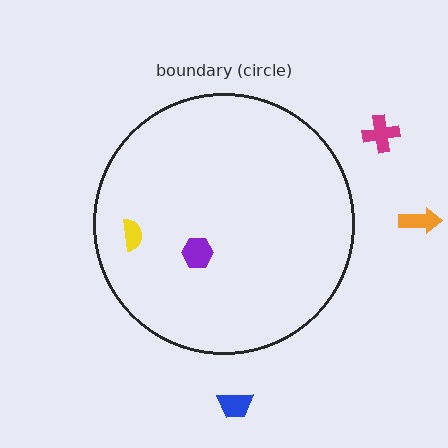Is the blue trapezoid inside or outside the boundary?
Outside.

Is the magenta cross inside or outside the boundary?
Outside.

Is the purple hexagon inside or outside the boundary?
Inside.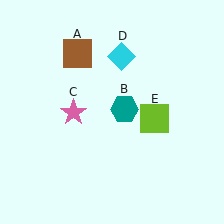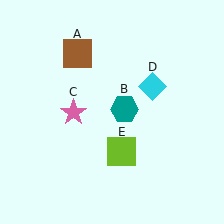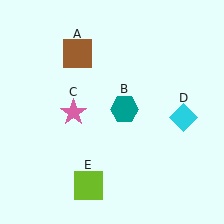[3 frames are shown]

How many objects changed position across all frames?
2 objects changed position: cyan diamond (object D), lime square (object E).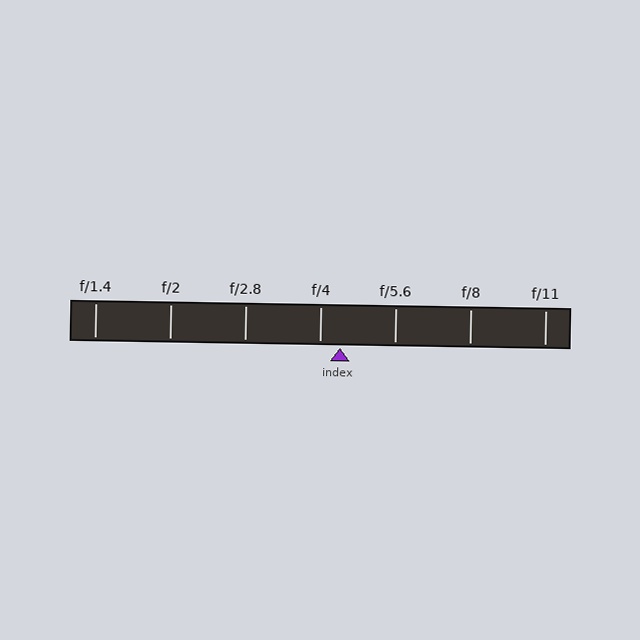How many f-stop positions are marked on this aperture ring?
There are 7 f-stop positions marked.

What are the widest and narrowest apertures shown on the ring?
The widest aperture shown is f/1.4 and the narrowest is f/11.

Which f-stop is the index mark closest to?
The index mark is closest to f/4.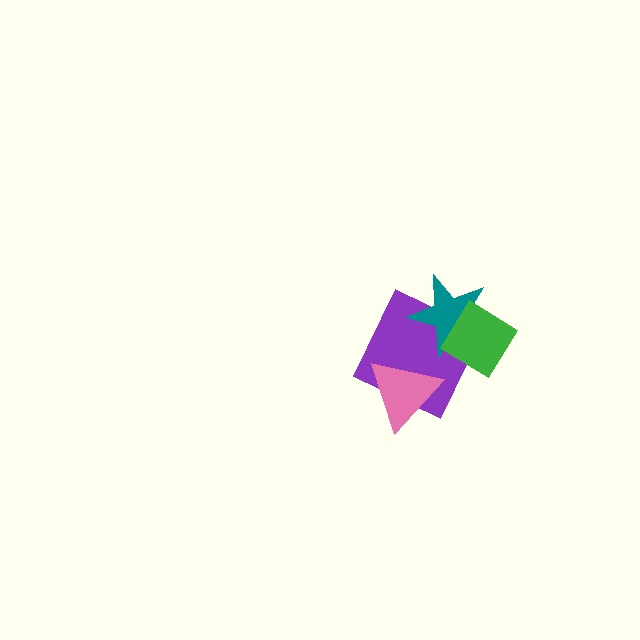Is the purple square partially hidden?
Yes, it is partially covered by another shape.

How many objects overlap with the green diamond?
2 objects overlap with the green diamond.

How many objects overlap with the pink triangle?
1 object overlaps with the pink triangle.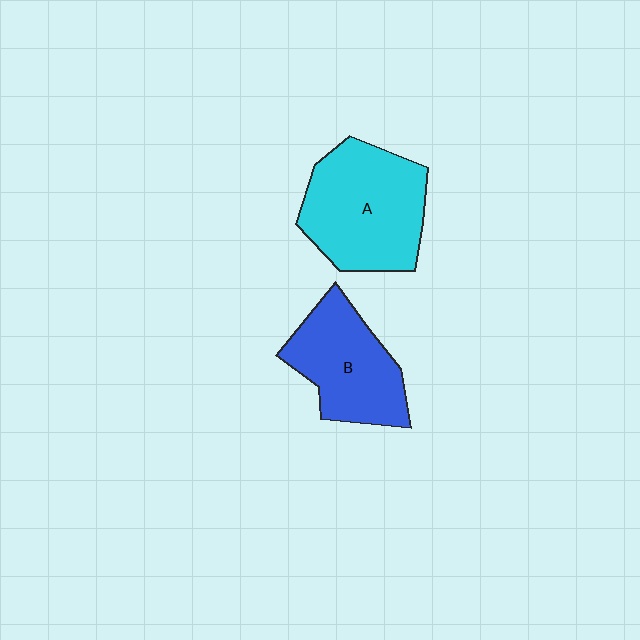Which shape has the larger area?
Shape A (cyan).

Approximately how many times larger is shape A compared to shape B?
Approximately 1.3 times.